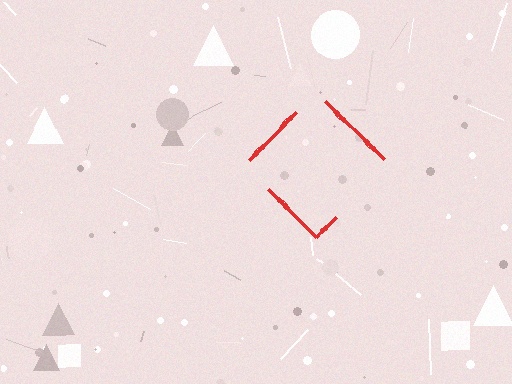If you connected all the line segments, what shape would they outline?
They would outline a diamond.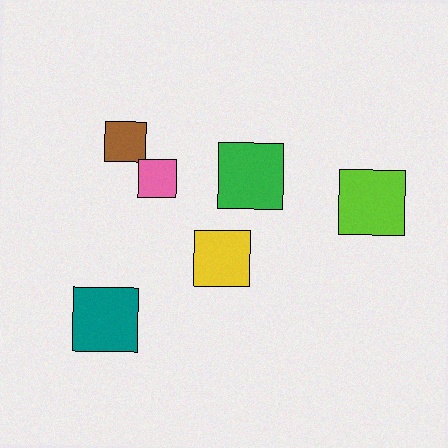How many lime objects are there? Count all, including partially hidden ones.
There is 1 lime object.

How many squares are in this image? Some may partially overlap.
There are 6 squares.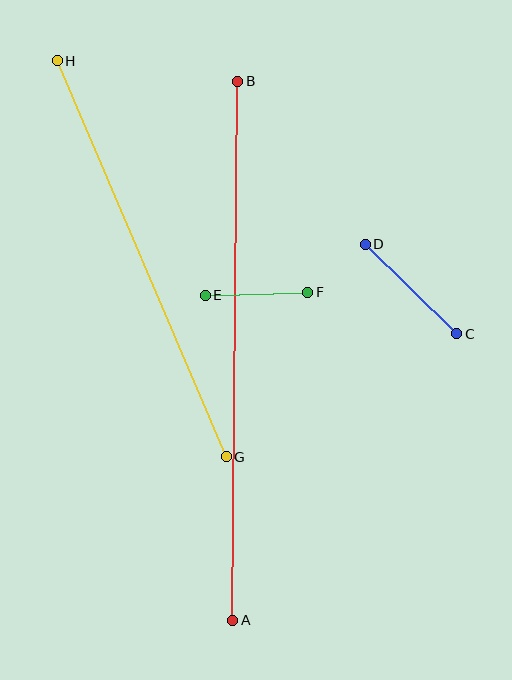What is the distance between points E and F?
The distance is approximately 103 pixels.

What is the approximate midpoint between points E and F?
The midpoint is at approximately (256, 294) pixels.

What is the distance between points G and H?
The distance is approximately 431 pixels.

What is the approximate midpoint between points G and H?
The midpoint is at approximately (142, 259) pixels.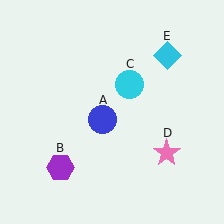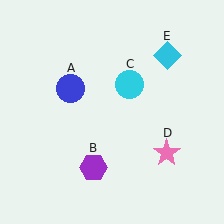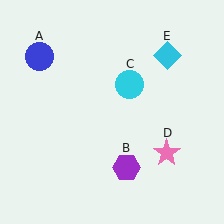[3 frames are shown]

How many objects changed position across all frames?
2 objects changed position: blue circle (object A), purple hexagon (object B).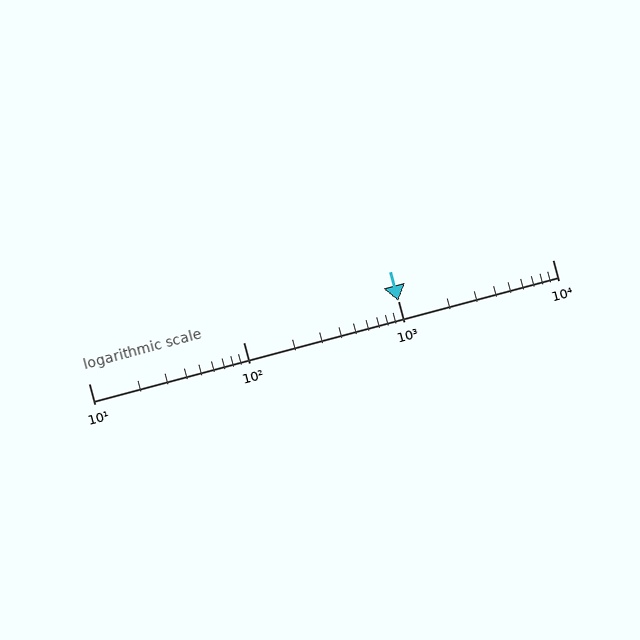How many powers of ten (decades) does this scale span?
The scale spans 3 decades, from 10 to 10000.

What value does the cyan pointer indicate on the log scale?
The pointer indicates approximately 1000.